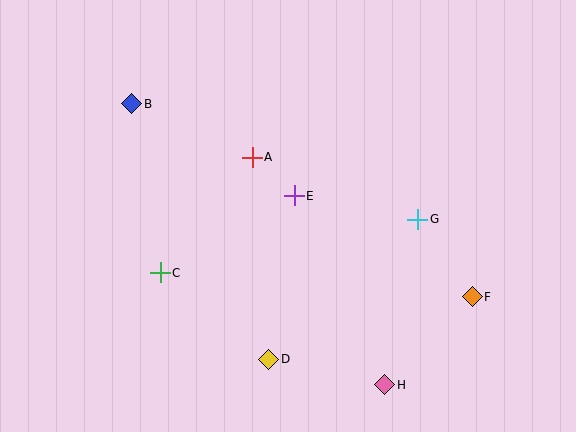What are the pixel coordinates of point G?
Point G is at (418, 219).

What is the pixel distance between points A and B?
The distance between A and B is 132 pixels.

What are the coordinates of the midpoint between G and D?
The midpoint between G and D is at (343, 289).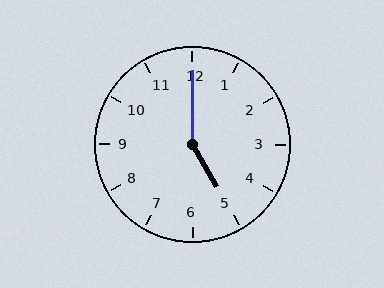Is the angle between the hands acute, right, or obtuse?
It is obtuse.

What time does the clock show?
5:00.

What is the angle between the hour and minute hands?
Approximately 150 degrees.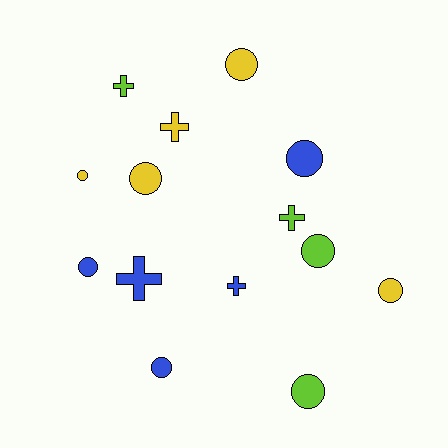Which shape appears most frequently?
Circle, with 9 objects.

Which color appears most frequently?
Yellow, with 5 objects.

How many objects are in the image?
There are 14 objects.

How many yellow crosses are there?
There is 1 yellow cross.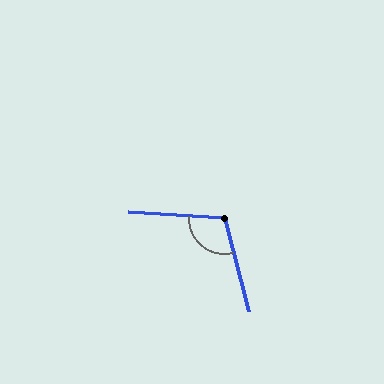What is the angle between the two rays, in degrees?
Approximately 108 degrees.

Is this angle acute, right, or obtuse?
It is obtuse.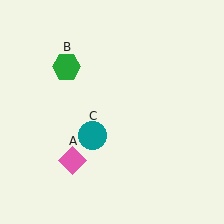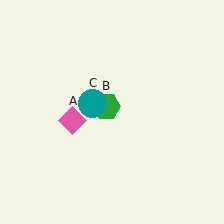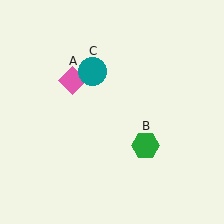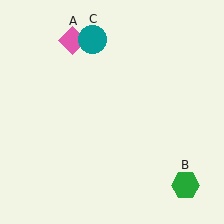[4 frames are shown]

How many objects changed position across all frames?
3 objects changed position: pink diamond (object A), green hexagon (object B), teal circle (object C).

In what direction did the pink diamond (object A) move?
The pink diamond (object A) moved up.